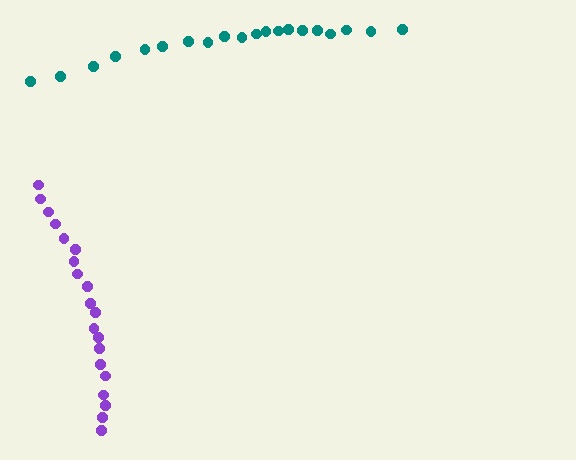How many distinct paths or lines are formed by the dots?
There are 2 distinct paths.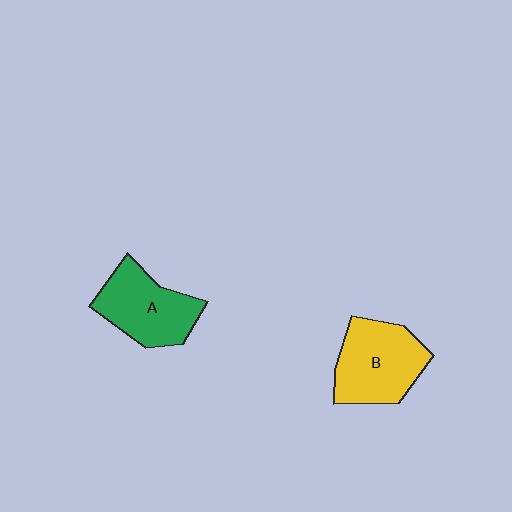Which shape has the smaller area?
Shape A (green).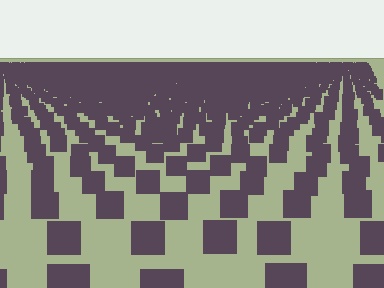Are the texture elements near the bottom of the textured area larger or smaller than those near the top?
Larger. Near the bottom, elements are closer to the viewer and appear at a bigger on-screen size.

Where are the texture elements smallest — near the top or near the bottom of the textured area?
Near the top.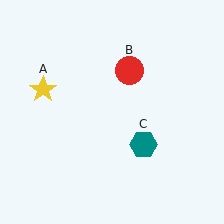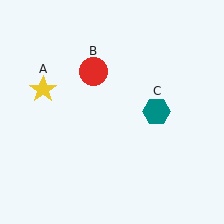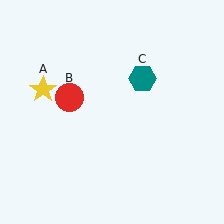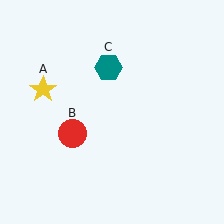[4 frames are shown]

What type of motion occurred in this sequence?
The red circle (object B), teal hexagon (object C) rotated counterclockwise around the center of the scene.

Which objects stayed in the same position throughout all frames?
Yellow star (object A) remained stationary.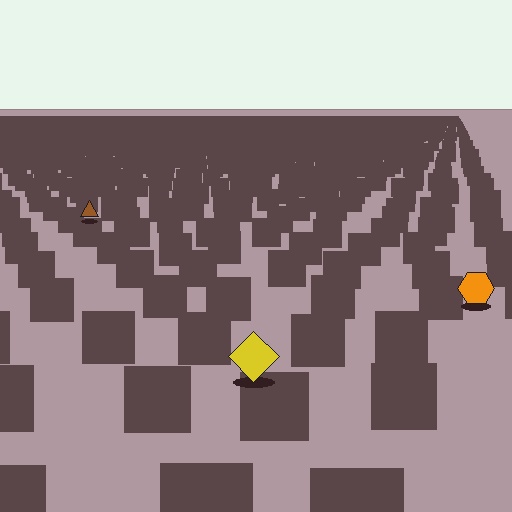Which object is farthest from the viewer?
The brown triangle is farthest from the viewer. It appears smaller and the ground texture around it is denser.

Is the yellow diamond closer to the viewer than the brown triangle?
Yes. The yellow diamond is closer — you can tell from the texture gradient: the ground texture is coarser near it.